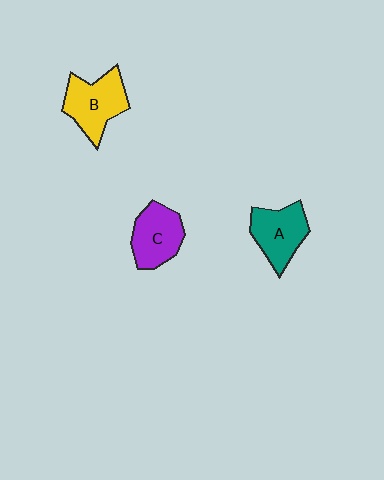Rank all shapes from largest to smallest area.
From largest to smallest: B (yellow), A (teal), C (purple).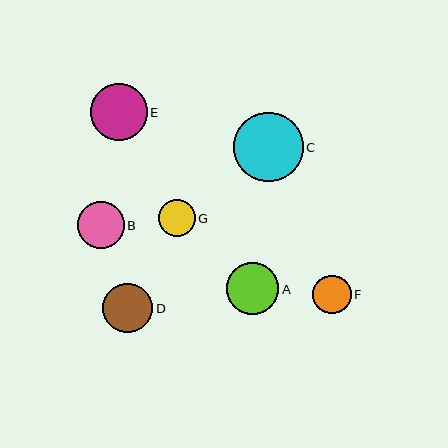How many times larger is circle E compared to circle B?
Circle E is approximately 1.2 times the size of circle B.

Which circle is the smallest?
Circle G is the smallest with a size of approximately 37 pixels.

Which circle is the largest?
Circle C is the largest with a size of approximately 70 pixels.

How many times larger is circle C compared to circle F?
Circle C is approximately 1.8 times the size of circle F.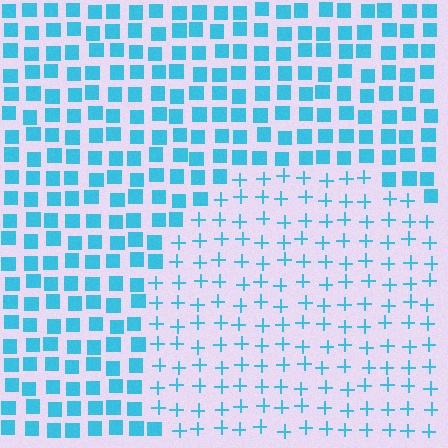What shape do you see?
I see a circle.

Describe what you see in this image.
The image is filled with small cyan elements arranged in a uniform grid. A circle-shaped region contains plus signs, while the surrounding area contains squares. The boundary is defined purely by the change in element shape.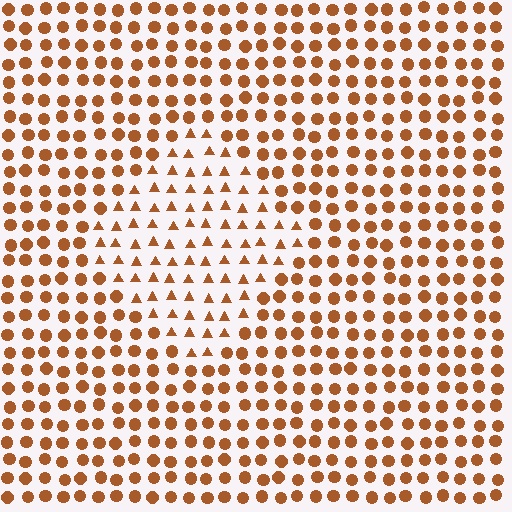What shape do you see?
I see a diamond.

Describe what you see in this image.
The image is filled with small brown elements arranged in a uniform grid. A diamond-shaped region contains triangles, while the surrounding area contains circles. The boundary is defined purely by the change in element shape.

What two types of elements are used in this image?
The image uses triangles inside the diamond region and circles outside it.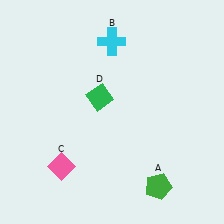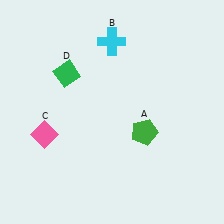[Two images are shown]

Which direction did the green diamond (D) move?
The green diamond (D) moved left.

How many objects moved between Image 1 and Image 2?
3 objects moved between the two images.